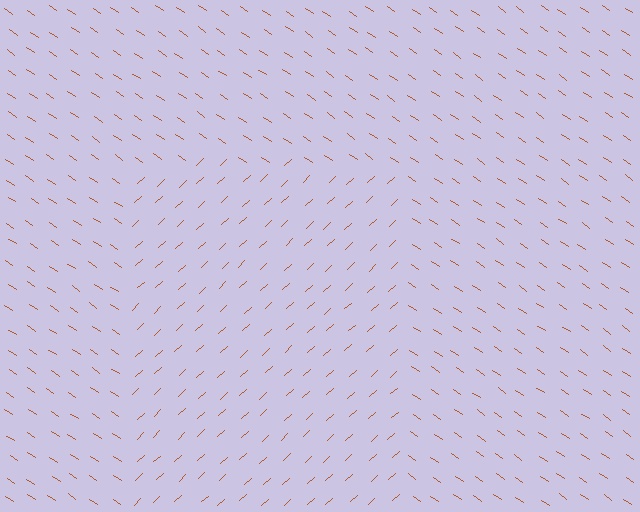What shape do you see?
I see a rectangle.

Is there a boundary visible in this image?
Yes, there is a texture boundary formed by a change in line orientation.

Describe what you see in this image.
The image is filled with small brown line segments. A rectangle region in the image has lines oriented differently from the surrounding lines, creating a visible texture boundary.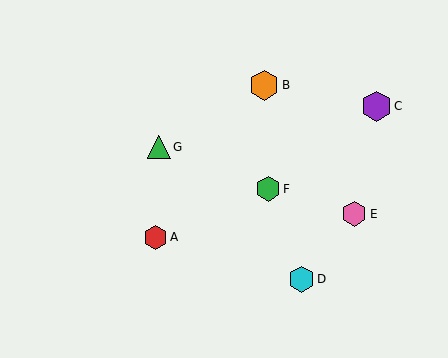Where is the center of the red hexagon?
The center of the red hexagon is at (155, 237).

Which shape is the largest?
The purple hexagon (labeled C) is the largest.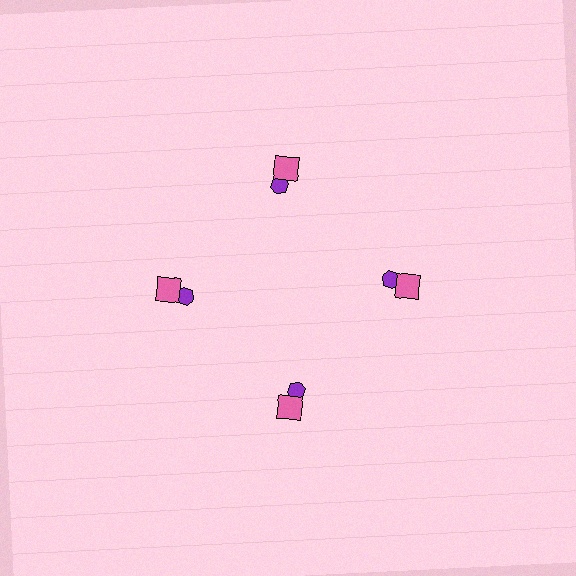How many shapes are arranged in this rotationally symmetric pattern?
There are 8 shapes, arranged in 4 groups of 2.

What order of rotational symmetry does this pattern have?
This pattern has 4-fold rotational symmetry.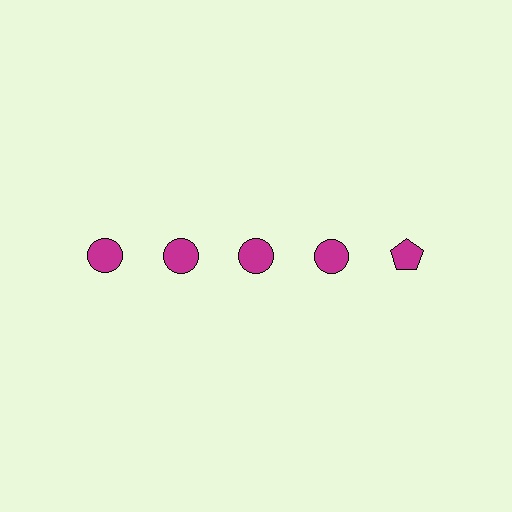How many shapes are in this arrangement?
There are 5 shapes arranged in a grid pattern.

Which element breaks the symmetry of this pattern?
The magenta pentagon in the top row, rightmost column breaks the symmetry. All other shapes are magenta circles.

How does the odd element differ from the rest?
It has a different shape: pentagon instead of circle.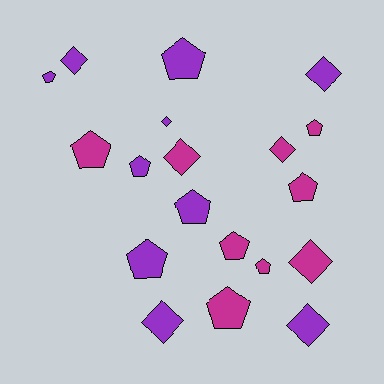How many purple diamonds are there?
There are 5 purple diamonds.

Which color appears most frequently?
Purple, with 10 objects.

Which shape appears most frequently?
Pentagon, with 11 objects.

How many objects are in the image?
There are 19 objects.